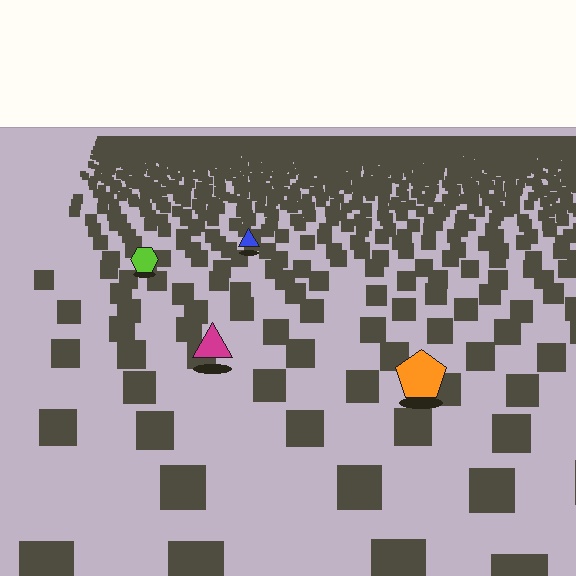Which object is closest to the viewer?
The orange pentagon is closest. The texture marks near it are larger and more spread out.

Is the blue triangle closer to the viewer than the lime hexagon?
No. The lime hexagon is closer — you can tell from the texture gradient: the ground texture is coarser near it.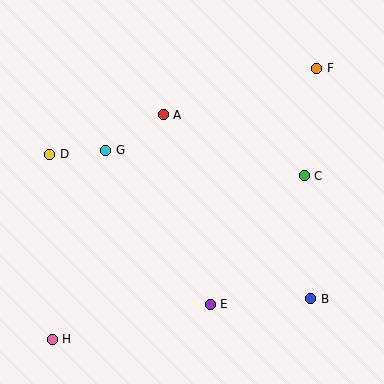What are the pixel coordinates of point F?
Point F is at (317, 68).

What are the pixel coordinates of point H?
Point H is at (52, 339).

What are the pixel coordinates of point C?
Point C is at (304, 176).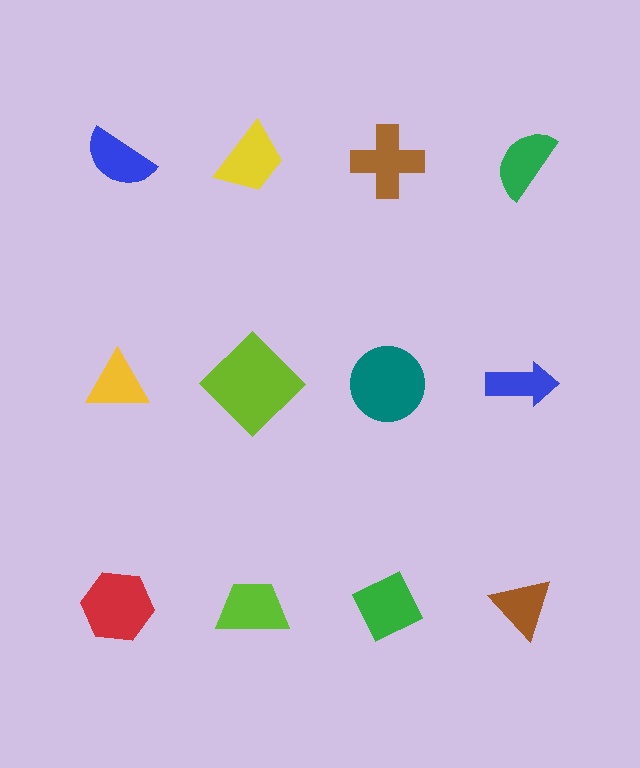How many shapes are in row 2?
4 shapes.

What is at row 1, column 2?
A yellow trapezoid.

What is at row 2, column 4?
A blue arrow.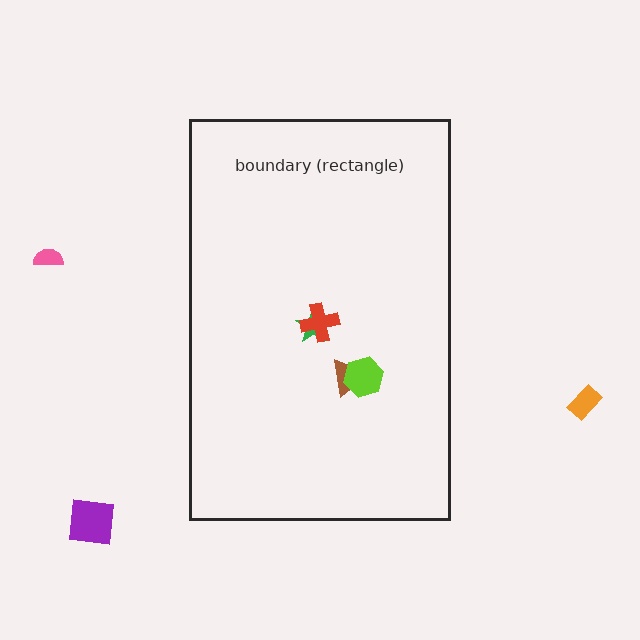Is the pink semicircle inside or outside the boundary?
Outside.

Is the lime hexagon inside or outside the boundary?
Inside.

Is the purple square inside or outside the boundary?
Outside.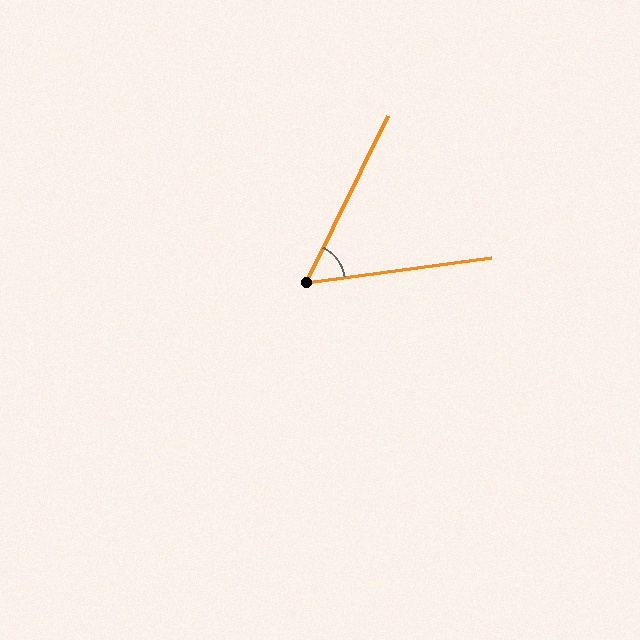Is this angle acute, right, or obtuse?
It is acute.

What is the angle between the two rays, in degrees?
Approximately 56 degrees.